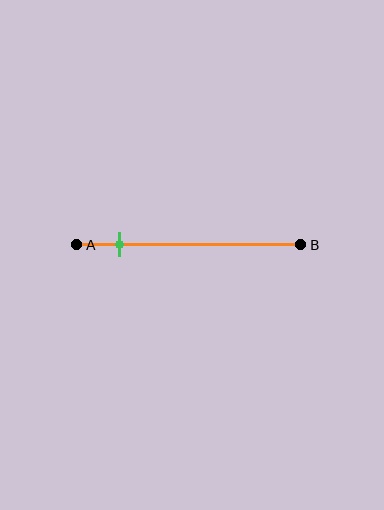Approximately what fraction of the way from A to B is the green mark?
The green mark is approximately 20% of the way from A to B.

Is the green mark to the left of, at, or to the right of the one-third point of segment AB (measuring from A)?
The green mark is to the left of the one-third point of segment AB.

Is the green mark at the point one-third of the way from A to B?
No, the mark is at about 20% from A, not at the 33% one-third point.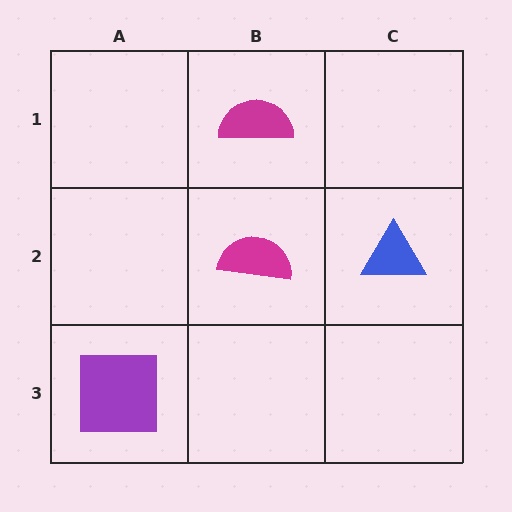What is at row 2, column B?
A magenta semicircle.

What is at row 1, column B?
A magenta semicircle.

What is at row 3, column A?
A purple square.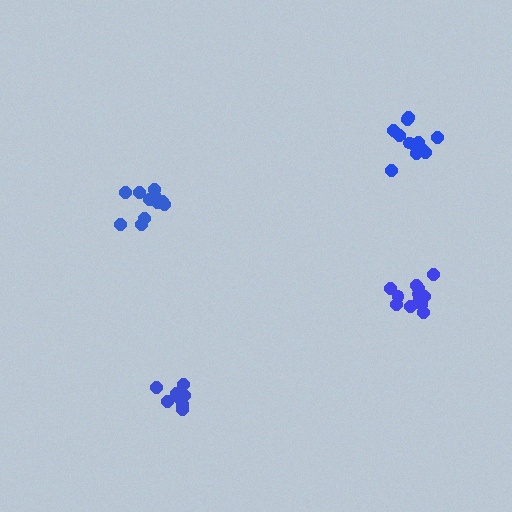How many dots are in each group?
Group 1: 11 dots, Group 2: 12 dots, Group 3: 8 dots, Group 4: 12 dots (43 total).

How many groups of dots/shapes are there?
There are 4 groups.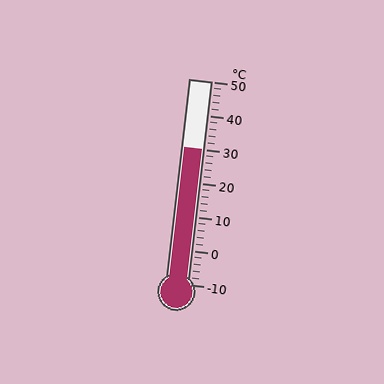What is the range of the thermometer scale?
The thermometer scale ranges from -10°C to 50°C.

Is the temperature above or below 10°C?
The temperature is above 10°C.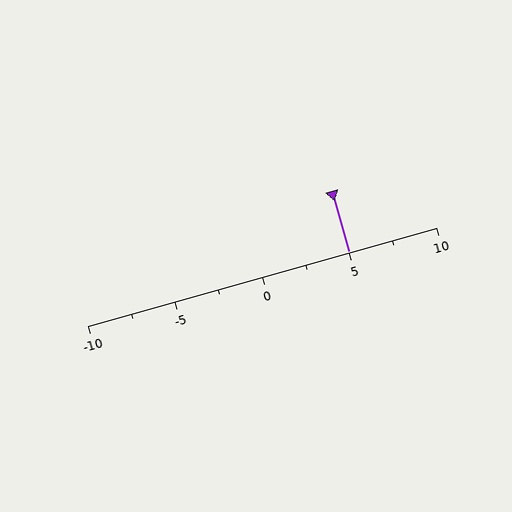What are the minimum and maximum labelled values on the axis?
The axis runs from -10 to 10.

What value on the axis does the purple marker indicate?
The marker indicates approximately 5.